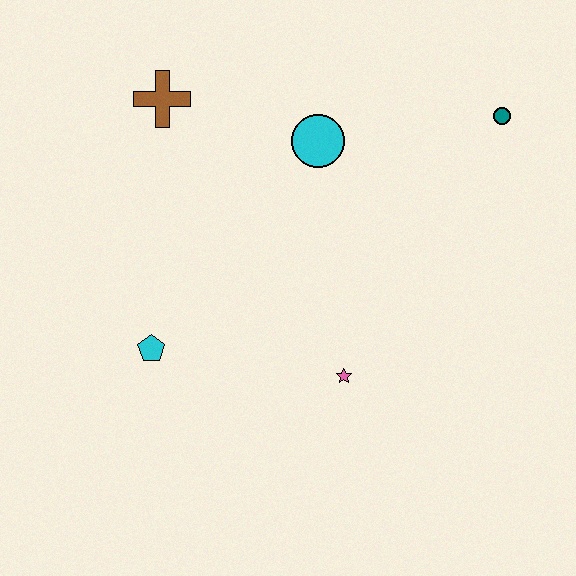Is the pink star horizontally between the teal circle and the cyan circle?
Yes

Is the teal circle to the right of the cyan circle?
Yes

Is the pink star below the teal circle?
Yes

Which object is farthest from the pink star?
The brown cross is farthest from the pink star.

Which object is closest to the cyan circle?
The brown cross is closest to the cyan circle.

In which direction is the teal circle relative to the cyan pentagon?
The teal circle is to the right of the cyan pentagon.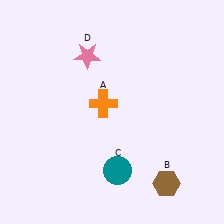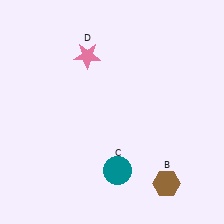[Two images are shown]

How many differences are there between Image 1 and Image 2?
There is 1 difference between the two images.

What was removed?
The orange cross (A) was removed in Image 2.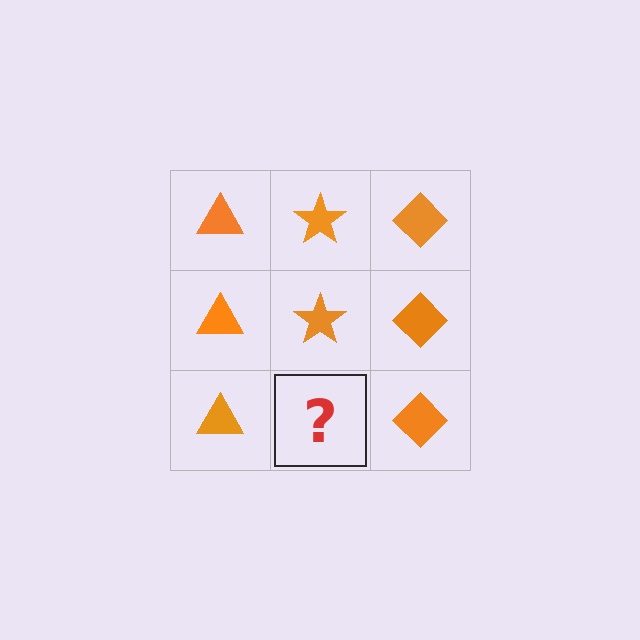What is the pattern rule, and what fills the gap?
The rule is that each column has a consistent shape. The gap should be filled with an orange star.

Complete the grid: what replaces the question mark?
The question mark should be replaced with an orange star.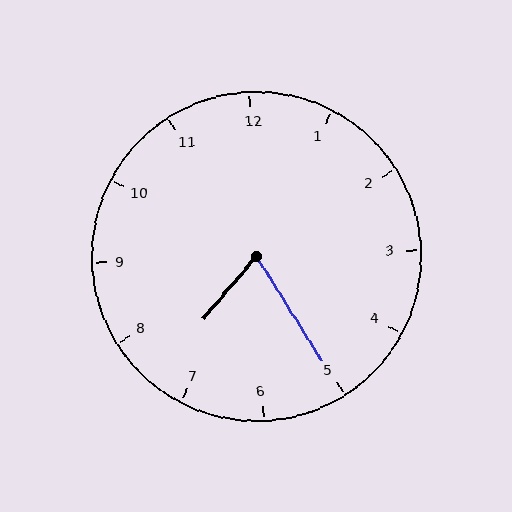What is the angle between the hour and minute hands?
Approximately 72 degrees.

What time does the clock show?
7:25.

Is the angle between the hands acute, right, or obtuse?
It is acute.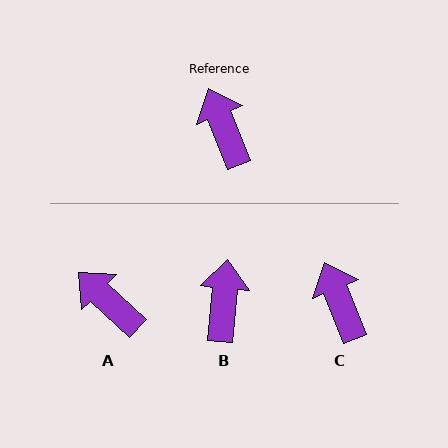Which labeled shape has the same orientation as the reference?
C.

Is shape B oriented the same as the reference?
No, it is off by about 27 degrees.